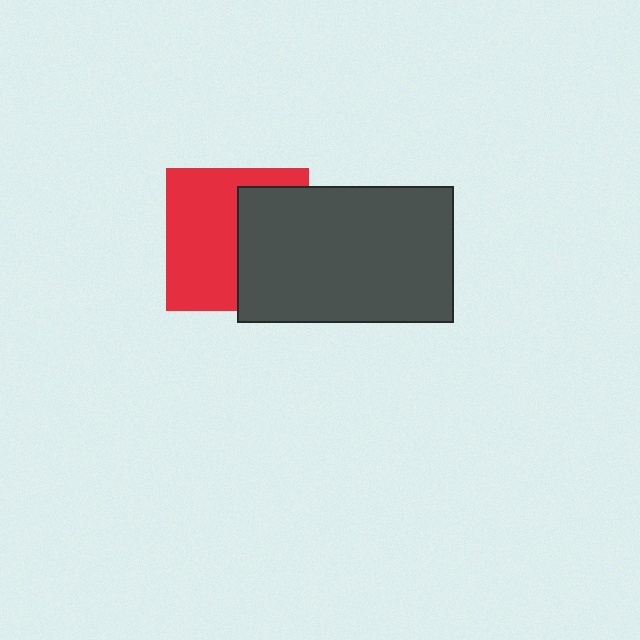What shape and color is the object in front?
The object in front is a dark gray rectangle.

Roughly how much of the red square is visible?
About half of it is visible (roughly 56%).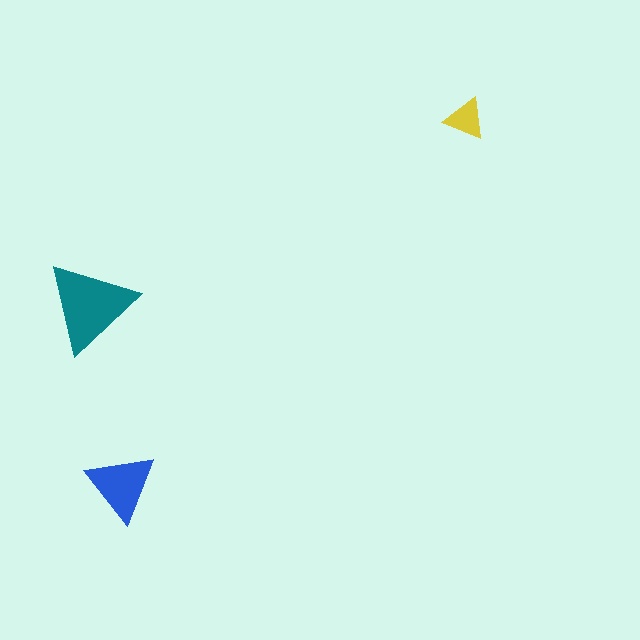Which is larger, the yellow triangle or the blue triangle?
The blue one.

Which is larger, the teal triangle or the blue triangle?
The teal one.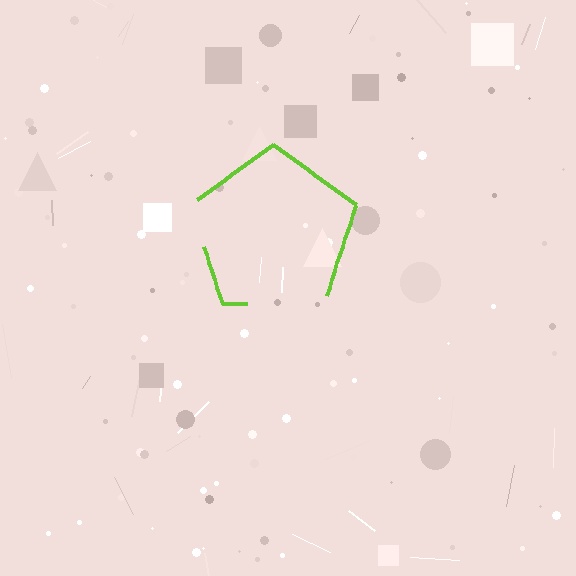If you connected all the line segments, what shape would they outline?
They would outline a pentagon.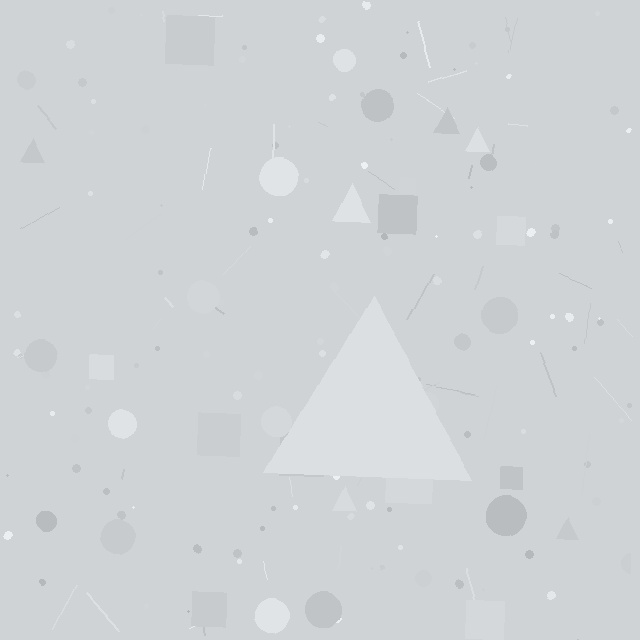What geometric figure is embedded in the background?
A triangle is embedded in the background.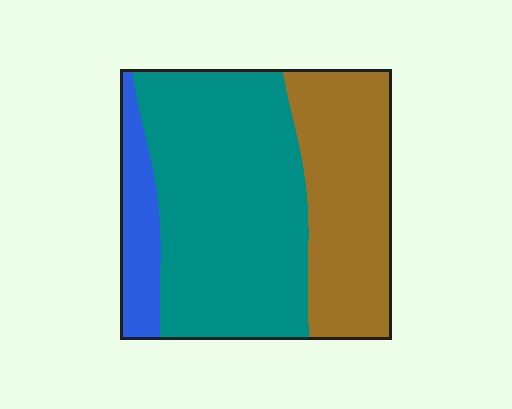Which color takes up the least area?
Blue, at roughly 10%.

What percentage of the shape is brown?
Brown covers roughly 35% of the shape.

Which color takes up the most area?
Teal, at roughly 55%.